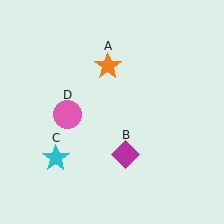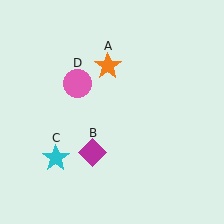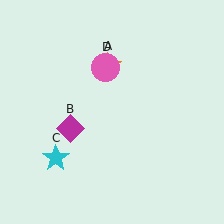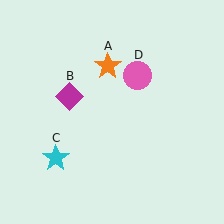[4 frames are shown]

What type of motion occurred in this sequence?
The magenta diamond (object B), pink circle (object D) rotated clockwise around the center of the scene.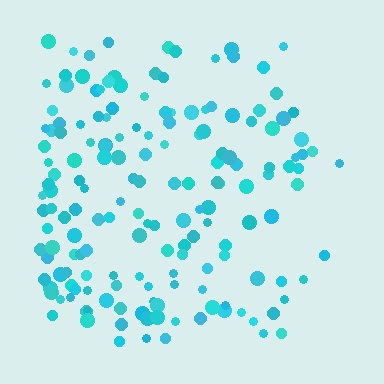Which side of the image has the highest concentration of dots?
The left.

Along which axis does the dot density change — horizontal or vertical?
Horizontal.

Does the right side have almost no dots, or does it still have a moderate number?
Still a moderate number, just noticeably fewer than the left.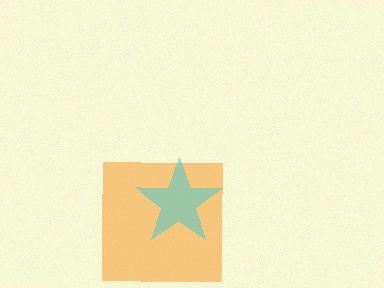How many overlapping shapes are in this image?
There are 2 overlapping shapes in the image.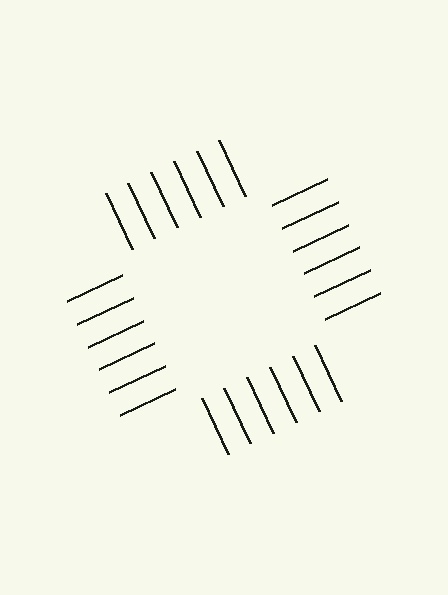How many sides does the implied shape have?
4 sides — the line-ends trace a square.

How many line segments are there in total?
24 — 6 along each of the 4 edges.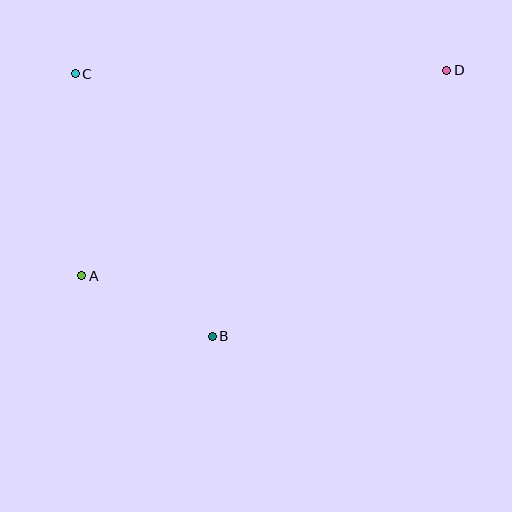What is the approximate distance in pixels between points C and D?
The distance between C and D is approximately 372 pixels.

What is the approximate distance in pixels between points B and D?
The distance between B and D is approximately 354 pixels.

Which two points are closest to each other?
Points A and B are closest to each other.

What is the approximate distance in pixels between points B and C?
The distance between B and C is approximately 296 pixels.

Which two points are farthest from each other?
Points A and D are farthest from each other.